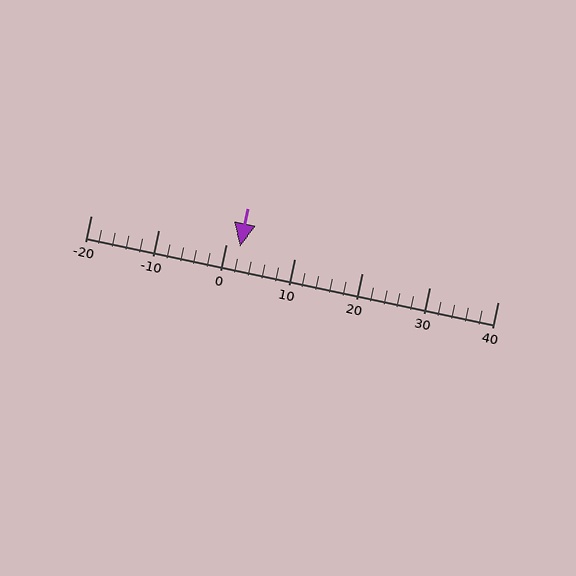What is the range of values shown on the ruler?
The ruler shows values from -20 to 40.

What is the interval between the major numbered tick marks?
The major tick marks are spaced 10 units apart.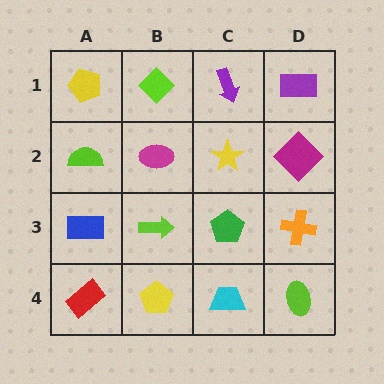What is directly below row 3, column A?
A red rectangle.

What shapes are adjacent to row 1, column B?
A magenta ellipse (row 2, column B), a yellow pentagon (row 1, column A), a purple arrow (row 1, column C).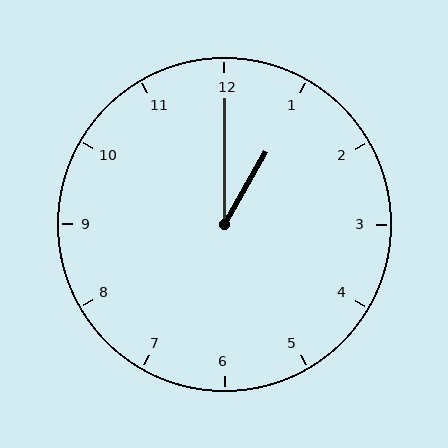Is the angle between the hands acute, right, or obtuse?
It is acute.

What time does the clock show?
1:00.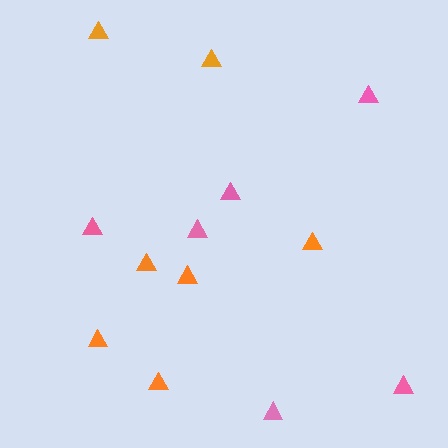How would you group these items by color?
There are 2 groups: one group of orange triangles (7) and one group of pink triangles (6).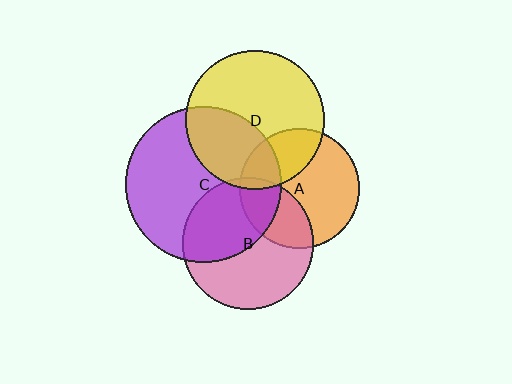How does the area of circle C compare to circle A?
Approximately 1.7 times.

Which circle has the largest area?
Circle C (purple).